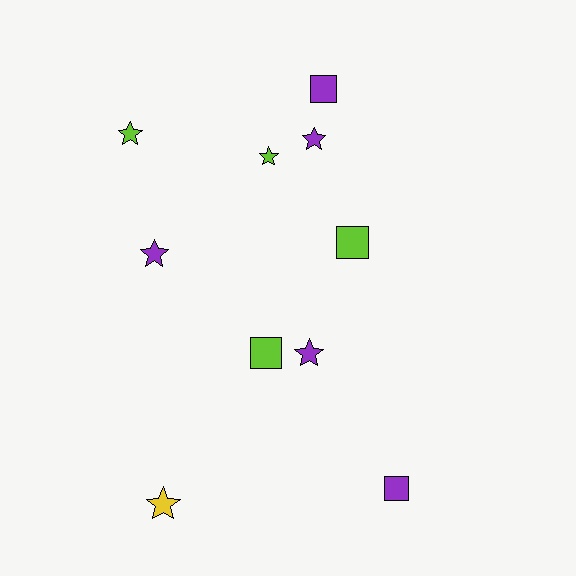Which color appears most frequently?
Purple, with 5 objects.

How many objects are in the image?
There are 10 objects.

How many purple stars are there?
There are 3 purple stars.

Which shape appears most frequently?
Star, with 6 objects.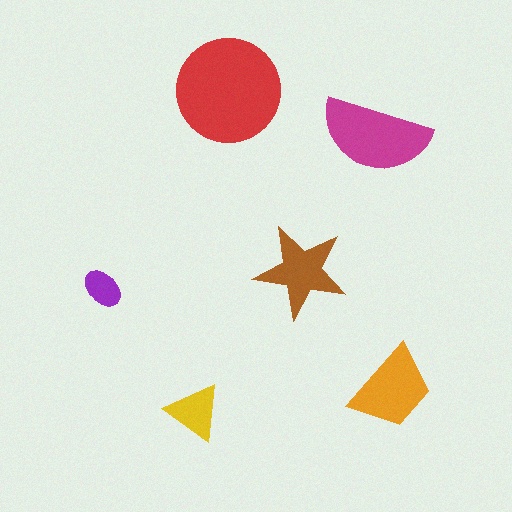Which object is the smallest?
The purple ellipse.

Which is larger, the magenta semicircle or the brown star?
The magenta semicircle.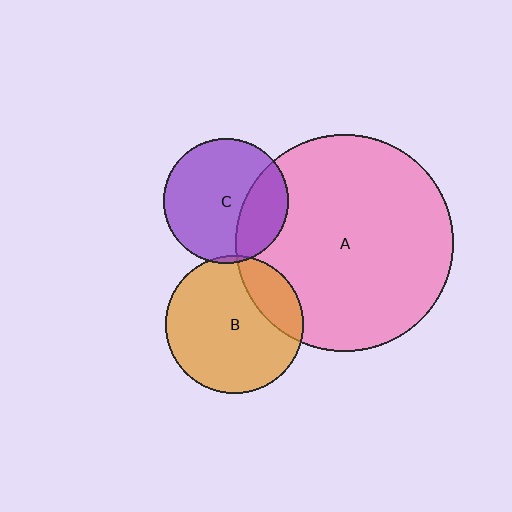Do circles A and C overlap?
Yes.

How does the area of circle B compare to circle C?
Approximately 1.2 times.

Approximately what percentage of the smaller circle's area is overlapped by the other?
Approximately 30%.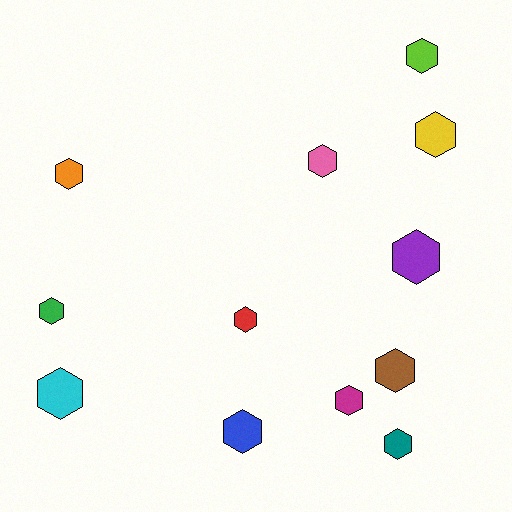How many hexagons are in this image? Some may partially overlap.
There are 12 hexagons.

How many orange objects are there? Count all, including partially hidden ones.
There is 1 orange object.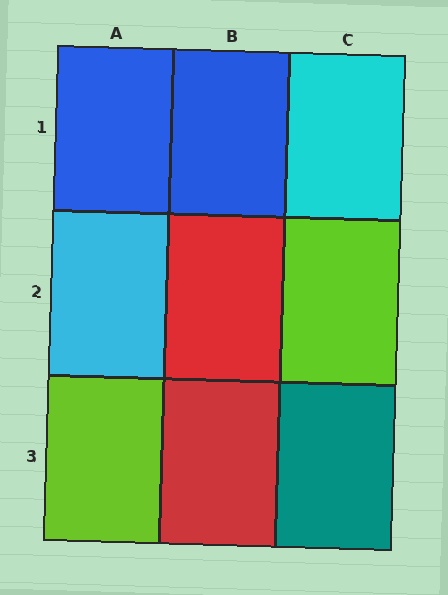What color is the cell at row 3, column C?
Teal.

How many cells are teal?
1 cell is teal.